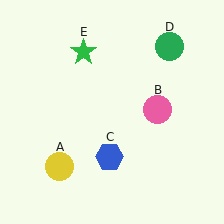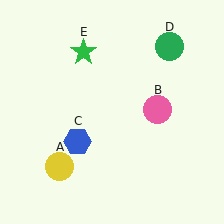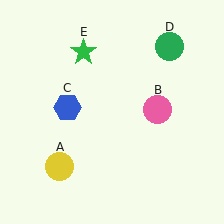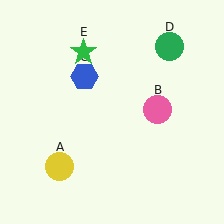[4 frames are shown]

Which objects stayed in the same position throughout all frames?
Yellow circle (object A) and pink circle (object B) and green circle (object D) and green star (object E) remained stationary.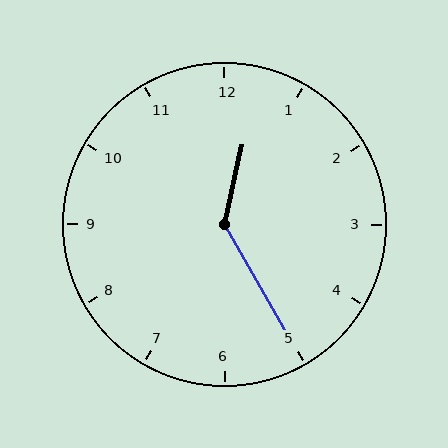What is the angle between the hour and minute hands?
Approximately 138 degrees.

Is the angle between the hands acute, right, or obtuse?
It is obtuse.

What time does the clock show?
12:25.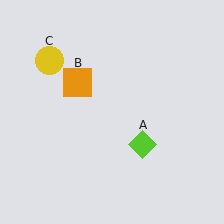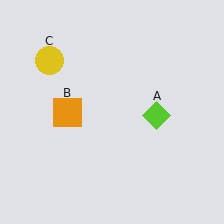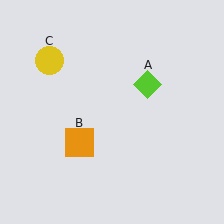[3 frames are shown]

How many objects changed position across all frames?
2 objects changed position: lime diamond (object A), orange square (object B).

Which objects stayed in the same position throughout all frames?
Yellow circle (object C) remained stationary.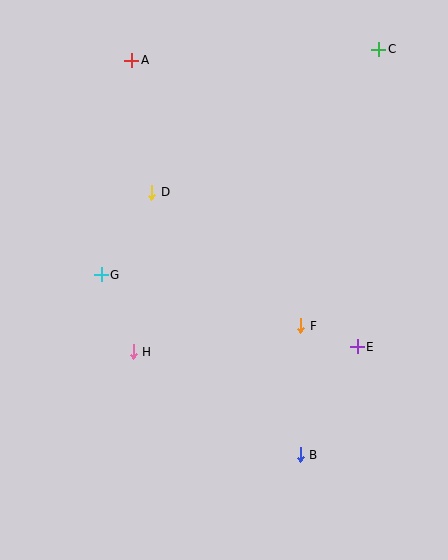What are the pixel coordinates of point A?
Point A is at (132, 60).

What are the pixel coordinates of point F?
Point F is at (301, 326).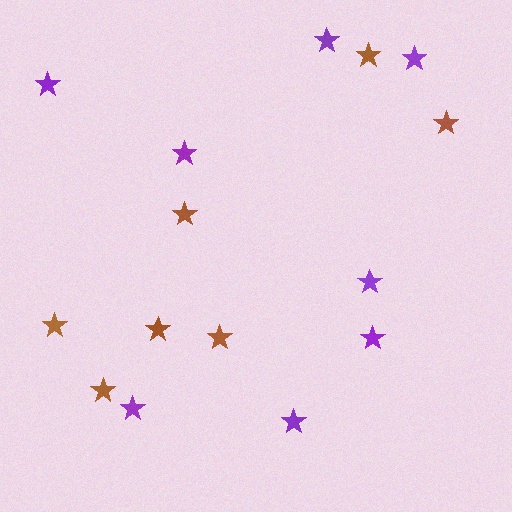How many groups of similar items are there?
There are 2 groups: one group of brown stars (7) and one group of purple stars (8).